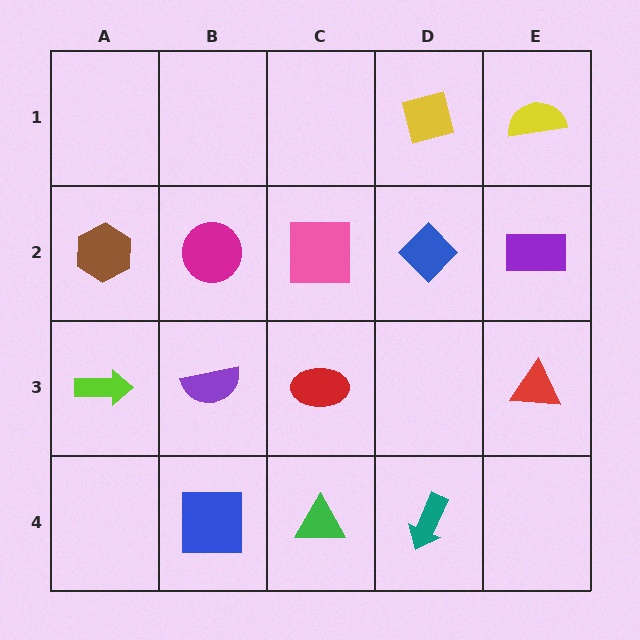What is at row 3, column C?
A red ellipse.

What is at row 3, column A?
A lime arrow.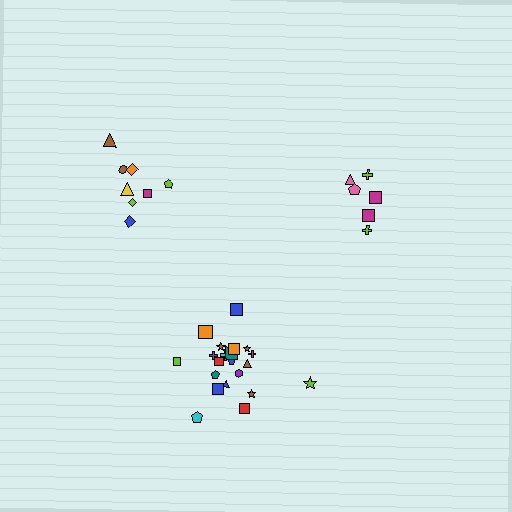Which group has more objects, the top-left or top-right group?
The top-left group.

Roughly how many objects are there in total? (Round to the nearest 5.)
Roughly 35 objects in total.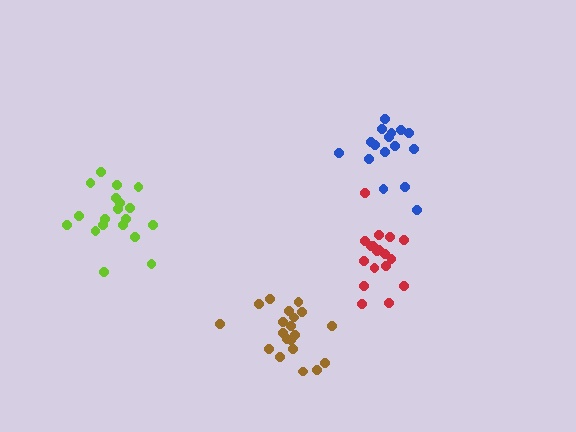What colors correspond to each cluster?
The clusters are colored: brown, red, lime, blue.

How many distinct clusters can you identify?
There are 4 distinct clusters.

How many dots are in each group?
Group 1: 20 dots, Group 2: 18 dots, Group 3: 19 dots, Group 4: 16 dots (73 total).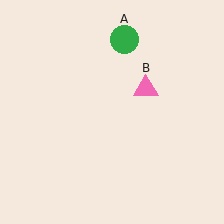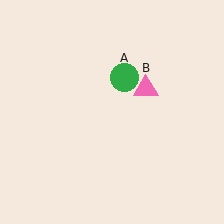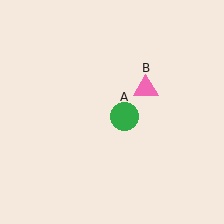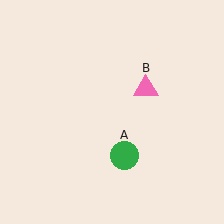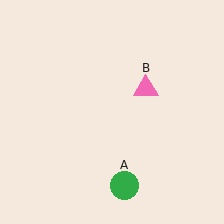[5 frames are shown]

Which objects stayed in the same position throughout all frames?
Pink triangle (object B) remained stationary.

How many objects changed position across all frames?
1 object changed position: green circle (object A).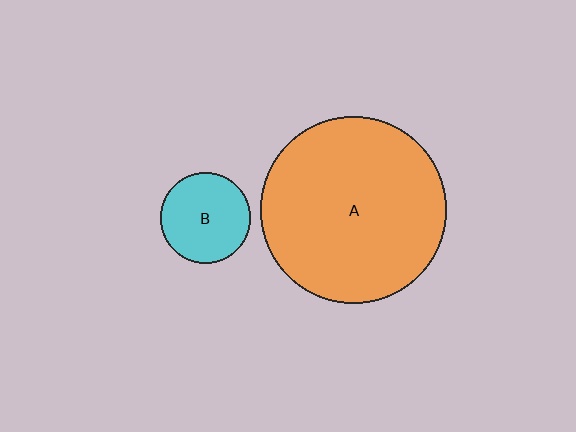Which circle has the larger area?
Circle A (orange).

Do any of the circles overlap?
No, none of the circles overlap.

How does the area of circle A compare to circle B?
Approximately 4.3 times.